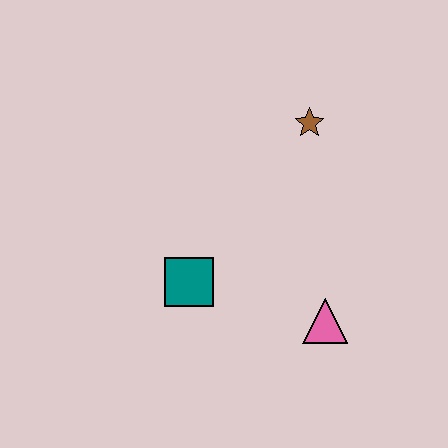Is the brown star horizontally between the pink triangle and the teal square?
Yes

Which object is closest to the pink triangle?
The teal square is closest to the pink triangle.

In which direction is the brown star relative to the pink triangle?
The brown star is above the pink triangle.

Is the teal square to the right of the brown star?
No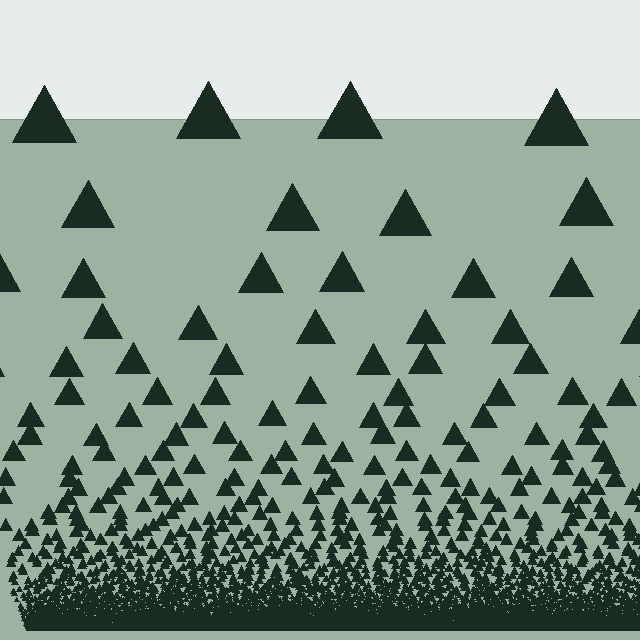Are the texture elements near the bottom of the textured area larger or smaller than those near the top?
Smaller. The gradient is inverted — elements near the bottom are smaller and denser.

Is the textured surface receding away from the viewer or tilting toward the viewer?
The surface appears to tilt toward the viewer. Texture elements get larger and sparser toward the top.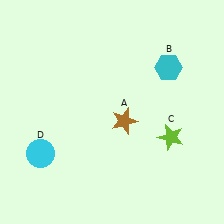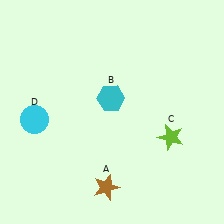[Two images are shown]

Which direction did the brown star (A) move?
The brown star (A) moved down.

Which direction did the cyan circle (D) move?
The cyan circle (D) moved up.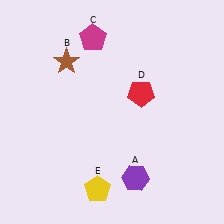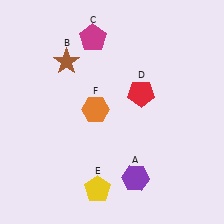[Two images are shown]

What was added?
An orange hexagon (F) was added in Image 2.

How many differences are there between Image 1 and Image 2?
There is 1 difference between the two images.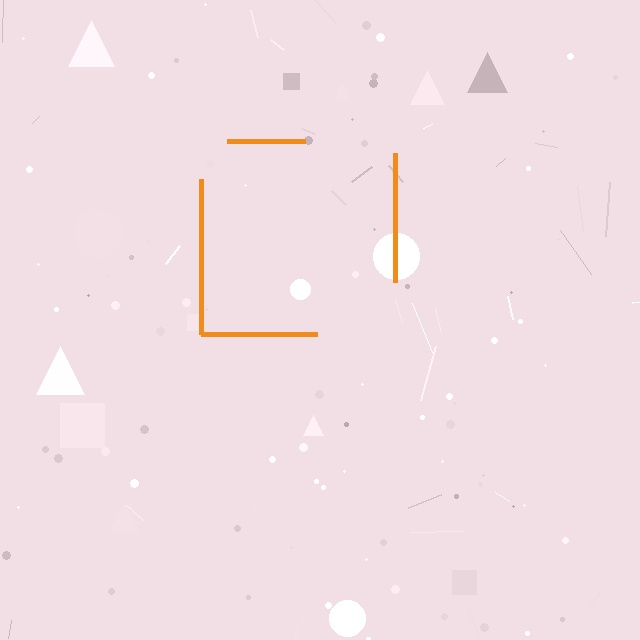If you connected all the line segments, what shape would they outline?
They would outline a square.